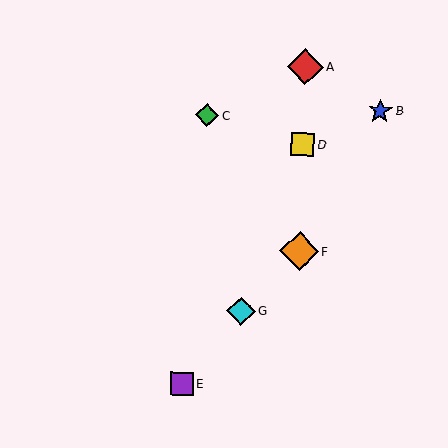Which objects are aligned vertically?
Objects A, D, F are aligned vertically.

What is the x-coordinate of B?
Object B is at x≈380.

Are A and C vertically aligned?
No, A is at x≈305 and C is at x≈207.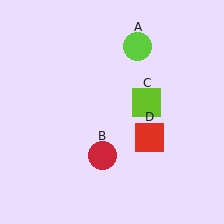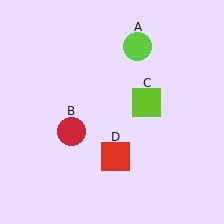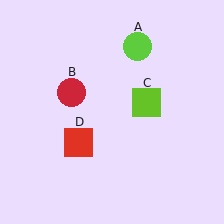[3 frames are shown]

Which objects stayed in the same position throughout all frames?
Lime circle (object A) and lime square (object C) remained stationary.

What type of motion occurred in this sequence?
The red circle (object B), red square (object D) rotated clockwise around the center of the scene.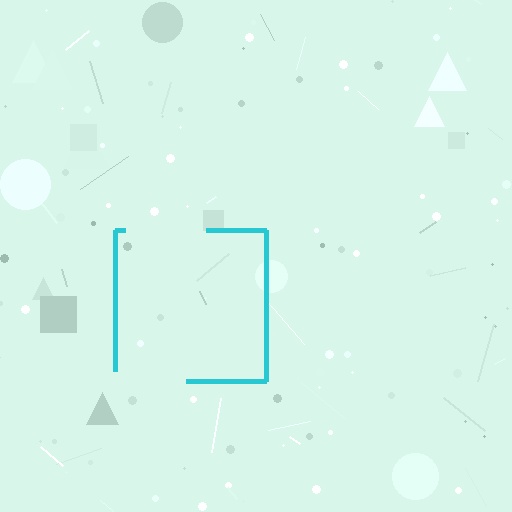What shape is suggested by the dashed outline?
The dashed outline suggests a square.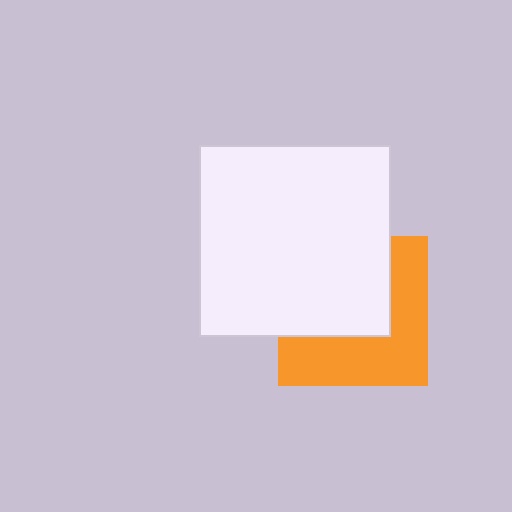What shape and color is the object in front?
The object in front is a white square.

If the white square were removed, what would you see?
You would see the complete orange square.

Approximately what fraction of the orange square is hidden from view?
Roughly 52% of the orange square is hidden behind the white square.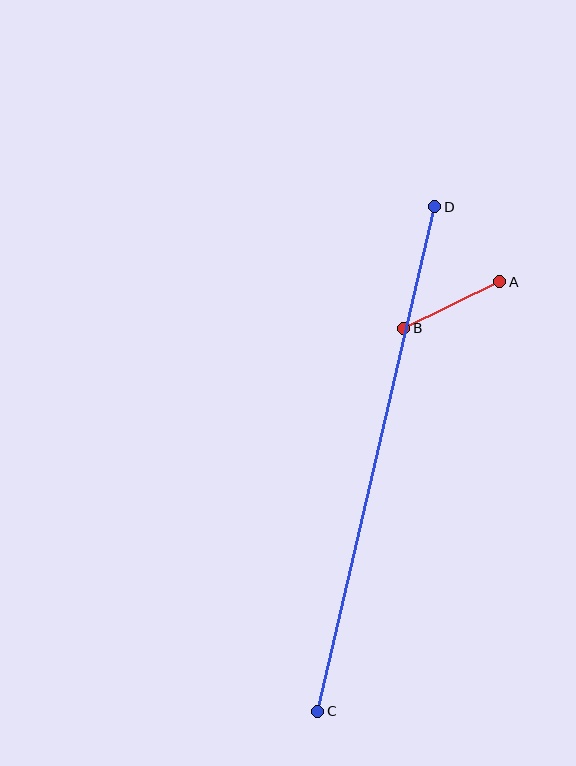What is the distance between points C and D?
The distance is approximately 518 pixels.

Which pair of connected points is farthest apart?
Points C and D are farthest apart.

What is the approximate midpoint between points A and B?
The midpoint is at approximately (452, 305) pixels.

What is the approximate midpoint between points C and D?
The midpoint is at approximately (376, 459) pixels.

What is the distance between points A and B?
The distance is approximately 107 pixels.